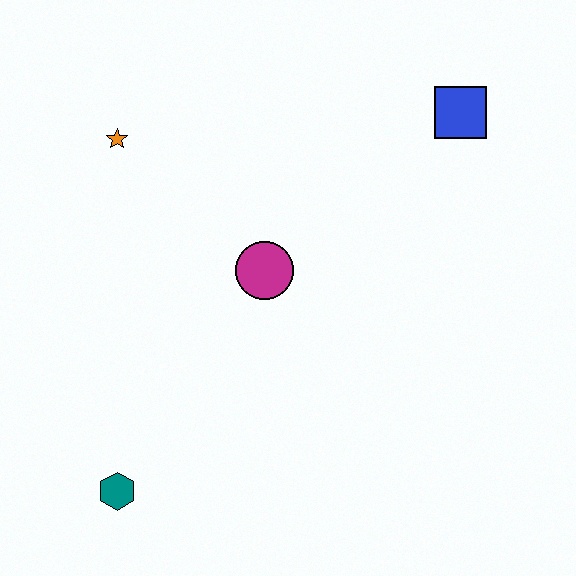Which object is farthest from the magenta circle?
The teal hexagon is farthest from the magenta circle.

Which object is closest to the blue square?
The magenta circle is closest to the blue square.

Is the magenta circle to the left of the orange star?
No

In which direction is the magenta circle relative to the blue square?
The magenta circle is to the left of the blue square.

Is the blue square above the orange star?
Yes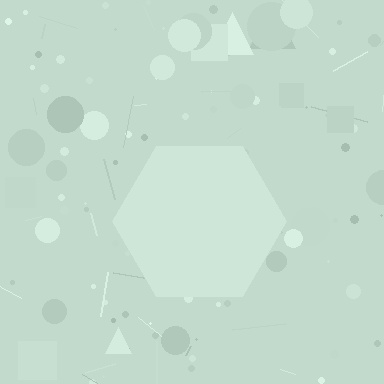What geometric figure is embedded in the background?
A hexagon is embedded in the background.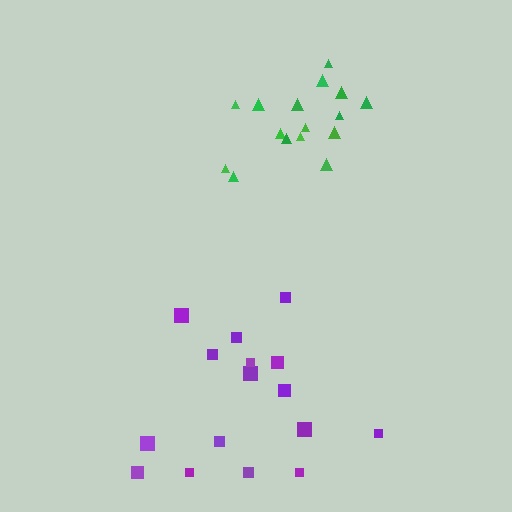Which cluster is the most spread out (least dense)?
Purple.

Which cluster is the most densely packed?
Green.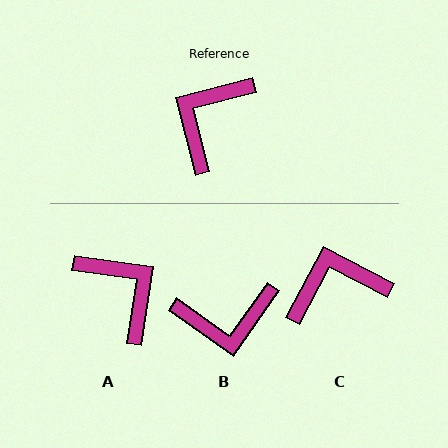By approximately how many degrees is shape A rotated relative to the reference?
Approximately 113 degrees clockwise.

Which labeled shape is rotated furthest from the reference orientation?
B, about 130 degrees away.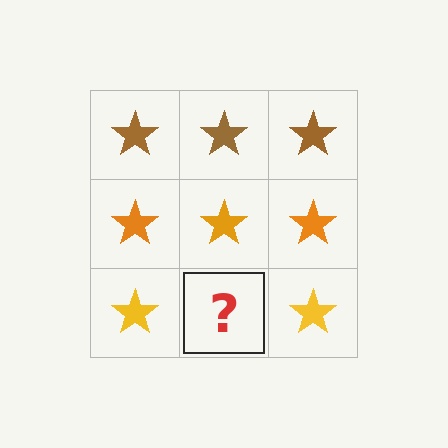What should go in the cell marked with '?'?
The missing cell should contain a yellow star.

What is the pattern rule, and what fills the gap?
The rule is that each row has a consistent color. The gap should be filled with a yellow star.